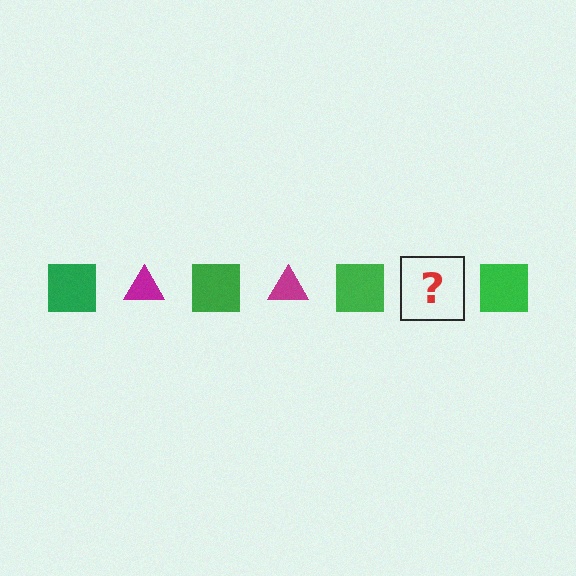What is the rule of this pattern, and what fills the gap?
The rule is that the pattern alternates between green square and magenta triangle. The gap should be filled with a magenta triangle.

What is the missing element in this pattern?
The missing element is a magenta triangle.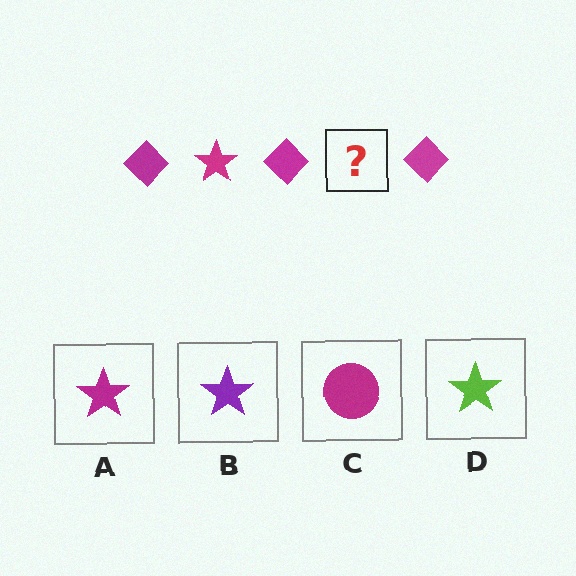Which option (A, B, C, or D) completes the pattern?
A.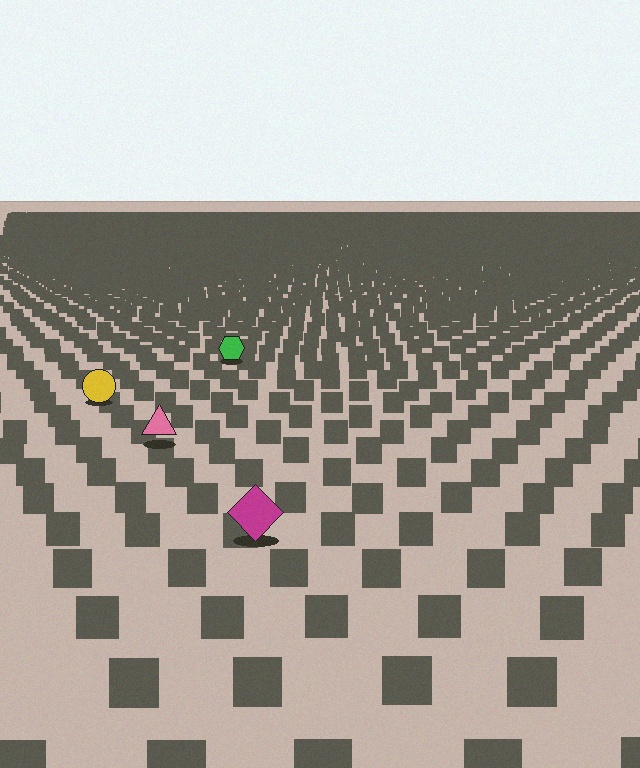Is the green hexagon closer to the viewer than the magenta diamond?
No. The magenta diamond is closer — you can tell from the texture gradient: the ground texture is coarser near it.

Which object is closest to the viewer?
The magenta diamond is closest. The texture marks near it are larger and more spread out.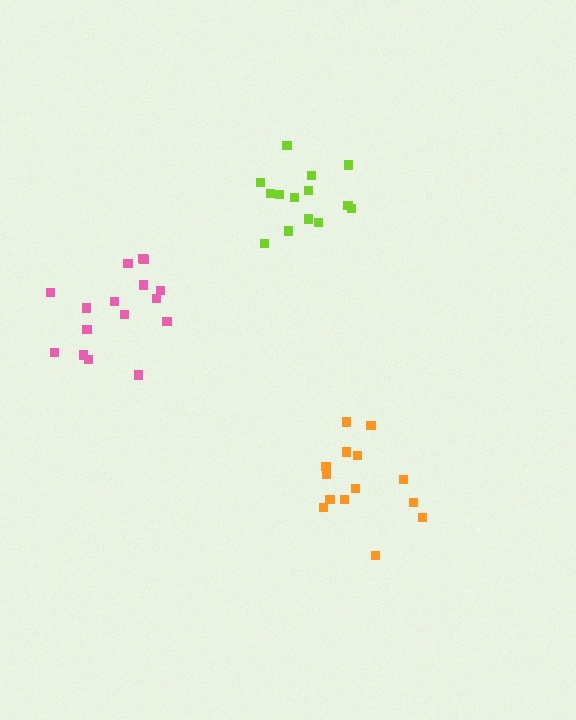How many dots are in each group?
Group 1: 16 dots, Group 2: 14 dots, Group 3: 14 dots (44 total).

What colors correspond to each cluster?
The clusters are colored: pink, orange, lime.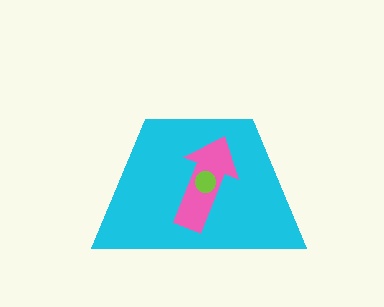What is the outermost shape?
The cyan trapezoid.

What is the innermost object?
The lime circle.